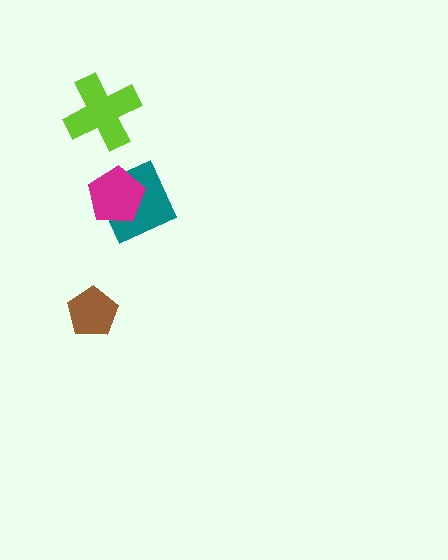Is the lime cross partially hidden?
No, no other shape covers it.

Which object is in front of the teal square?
The magenta pentagon is in front of the teal square.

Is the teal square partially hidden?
Yes, it is partially covered by another shape.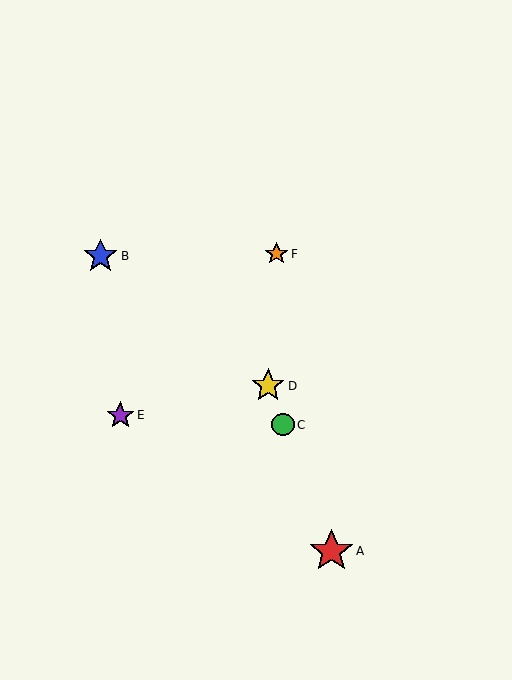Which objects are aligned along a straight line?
Objects A, C, D are aligned along a straight line.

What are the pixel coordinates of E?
Object E is at (120, 415).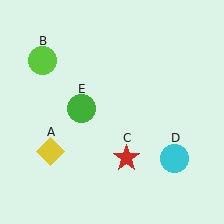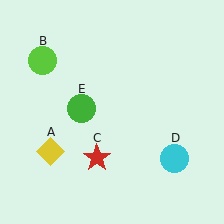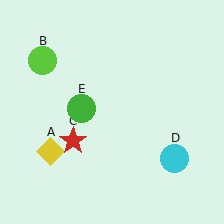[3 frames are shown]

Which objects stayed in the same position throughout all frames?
Yellow diamond (object A) and lime circle (object B) and cyan circle (object D) and green circle (object E) remained stationary.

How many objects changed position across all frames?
1 object changed position: red star (object C).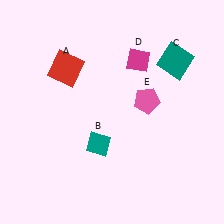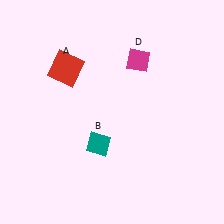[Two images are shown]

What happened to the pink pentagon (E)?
The pink pentagon (E) was removed in Image 2. It was in the top-right area of Image 1.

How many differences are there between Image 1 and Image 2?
There are 2 differences between the two images.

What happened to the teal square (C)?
The teal square (C) was removed in Image 2. It was in the top-right area of Image 1.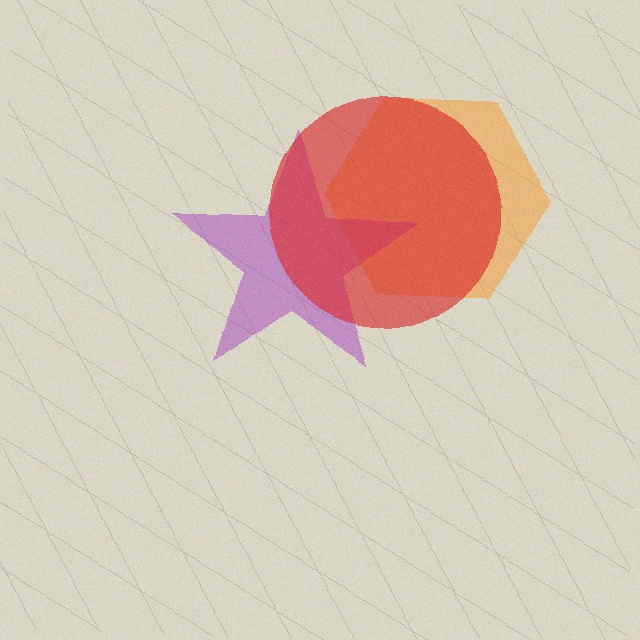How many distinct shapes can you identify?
There are 3 distinct shapes: an orange hexagon, a purple star, a red circle.